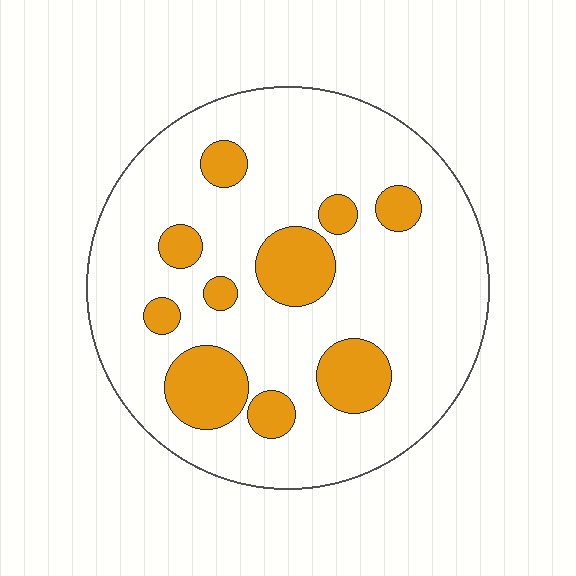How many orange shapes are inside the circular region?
10.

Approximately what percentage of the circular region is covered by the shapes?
Approximately 20%.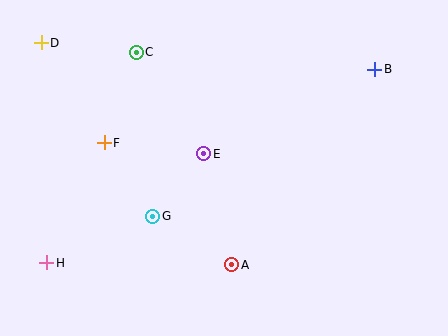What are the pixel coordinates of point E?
Point E is at (204, 154).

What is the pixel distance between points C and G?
The distance between C and G is 165 pixels.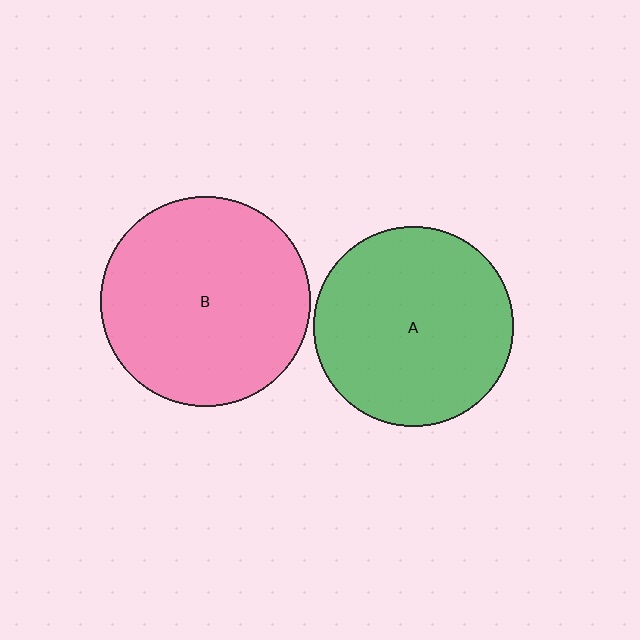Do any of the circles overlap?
No, none of the circles overlap.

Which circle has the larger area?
Circle B (pink).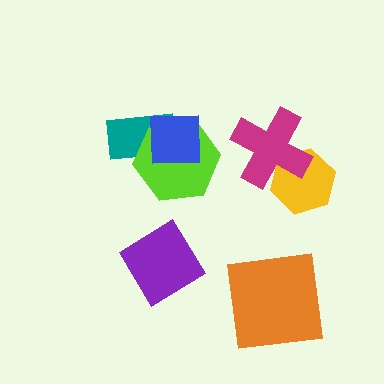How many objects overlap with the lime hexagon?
2 objects overlap with the lime hexagon.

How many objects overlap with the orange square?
0 objects overlap with the orange square.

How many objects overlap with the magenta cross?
1 object overlaps with the magenta cross.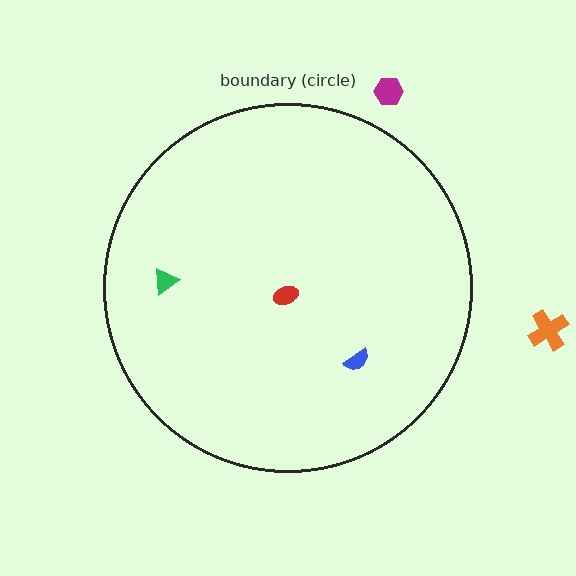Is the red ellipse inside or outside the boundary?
Inside.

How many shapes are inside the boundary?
3 inside, 2 outside.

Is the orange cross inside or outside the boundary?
Outside.